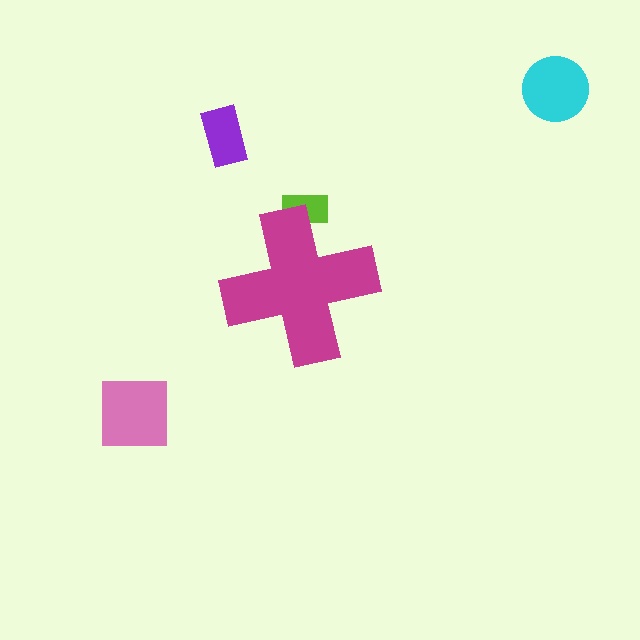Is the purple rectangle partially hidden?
No, the purple rectangle is fully visible.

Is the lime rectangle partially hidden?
Yes, the lime rectangle is partially hidden behind the magenta cross.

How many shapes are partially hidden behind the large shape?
1 shape is partially hidden.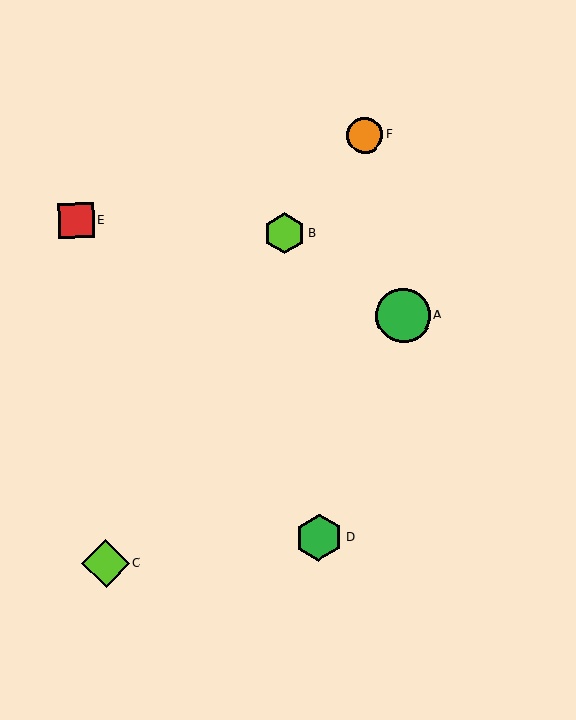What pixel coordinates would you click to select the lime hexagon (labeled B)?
Click at (284, 233) to select the lime hexagon B.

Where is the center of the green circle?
The center of the green circle is at (403, 315).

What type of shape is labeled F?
Shape F is an orange circle.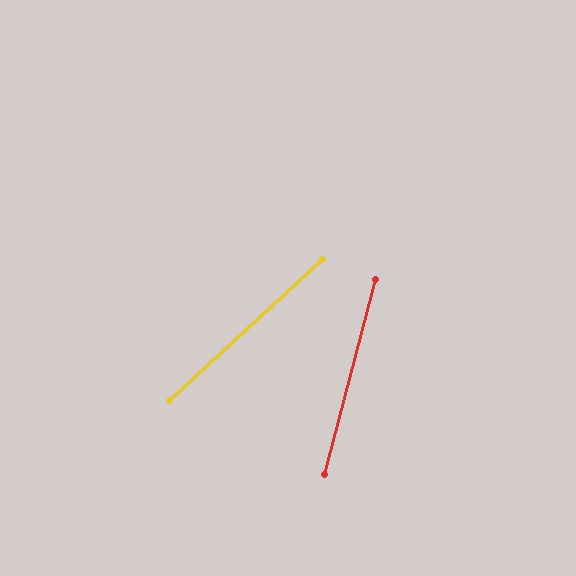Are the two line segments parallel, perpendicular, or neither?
Neither parallel nor perpendicular — they differ by about 33°.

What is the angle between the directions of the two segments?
Approximately 33 degrees.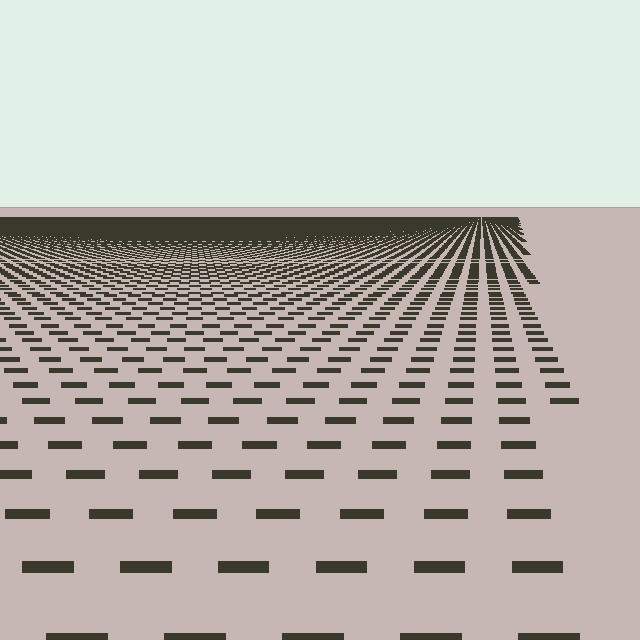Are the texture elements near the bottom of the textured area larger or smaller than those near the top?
Larger. Near the bottom, elements are closer to the viewer and appear at a bigger on-screen size.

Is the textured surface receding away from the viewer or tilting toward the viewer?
The surface is receding away from the viewer. Texture elements get smaller and denser toward the top.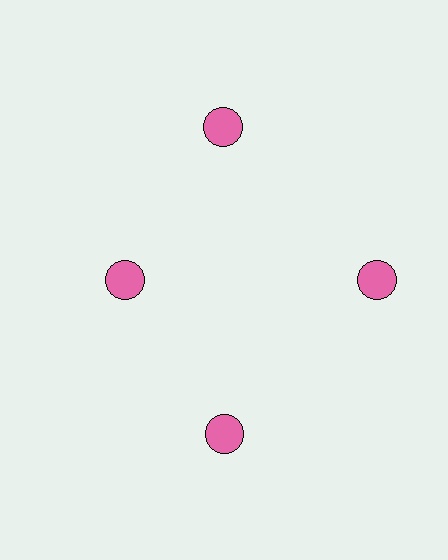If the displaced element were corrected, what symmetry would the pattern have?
It would have 4-fold rotational symmetry — the pattern would map onto itself every 90 degrees.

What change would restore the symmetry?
The symmetry would be restored by moving it outward, back onto the ring so that all 4 circles sit at equal angles and equal distance from the center.